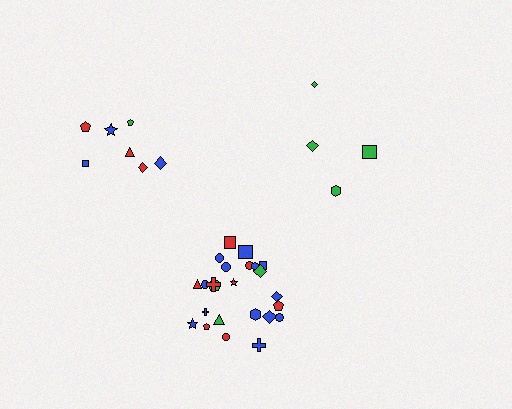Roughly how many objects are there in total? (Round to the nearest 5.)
Roughly 35 objects in total.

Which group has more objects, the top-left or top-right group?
The top-left group.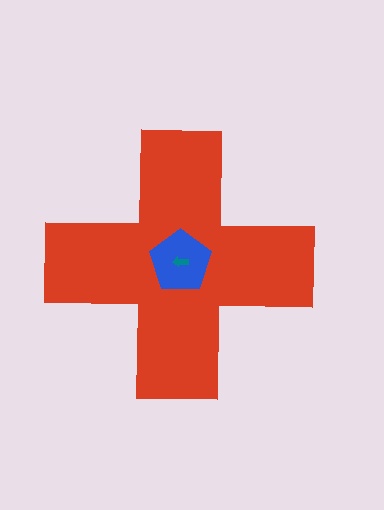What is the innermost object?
The teal arrow.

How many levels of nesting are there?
3.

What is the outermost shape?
The red cross.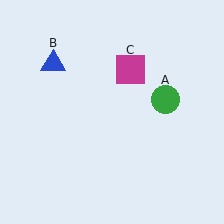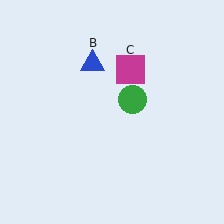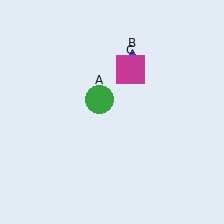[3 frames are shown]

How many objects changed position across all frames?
2 objects changed position: green circle (object A), blue triangle (object B).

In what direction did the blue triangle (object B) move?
The blue triangle (object B) moved right.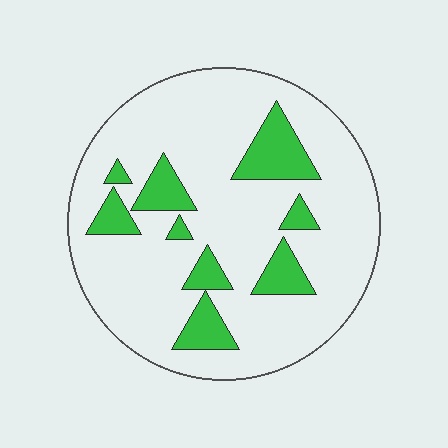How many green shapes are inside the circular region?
9.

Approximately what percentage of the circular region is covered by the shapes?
Approximately 20%.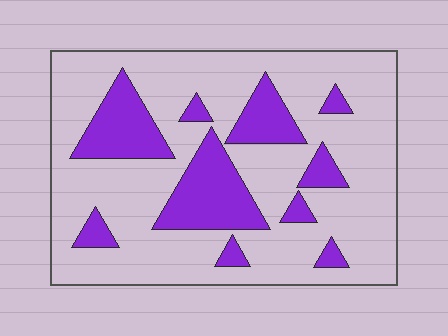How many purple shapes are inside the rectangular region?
10.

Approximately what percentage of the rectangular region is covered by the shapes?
Approximately 25%.